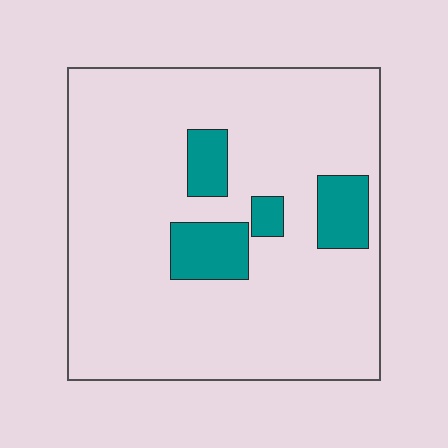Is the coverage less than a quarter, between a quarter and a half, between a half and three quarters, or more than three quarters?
Less than a quarter.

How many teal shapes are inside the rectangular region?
4.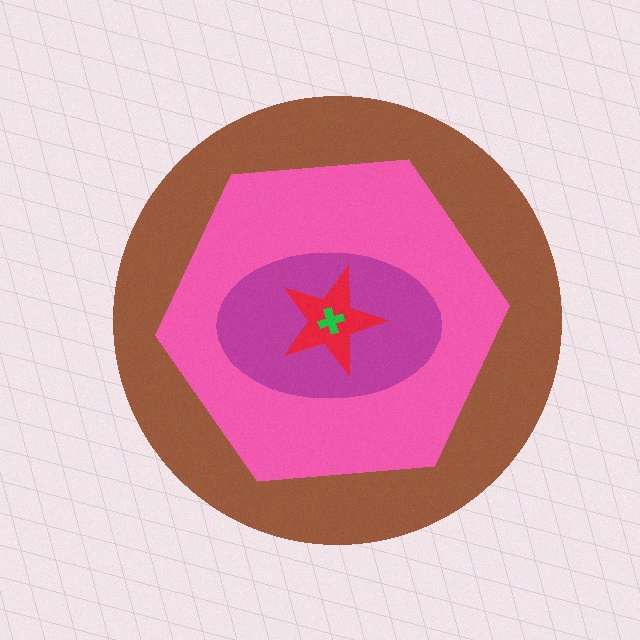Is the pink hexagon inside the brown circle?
Yes.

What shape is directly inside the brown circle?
The pink hexagon.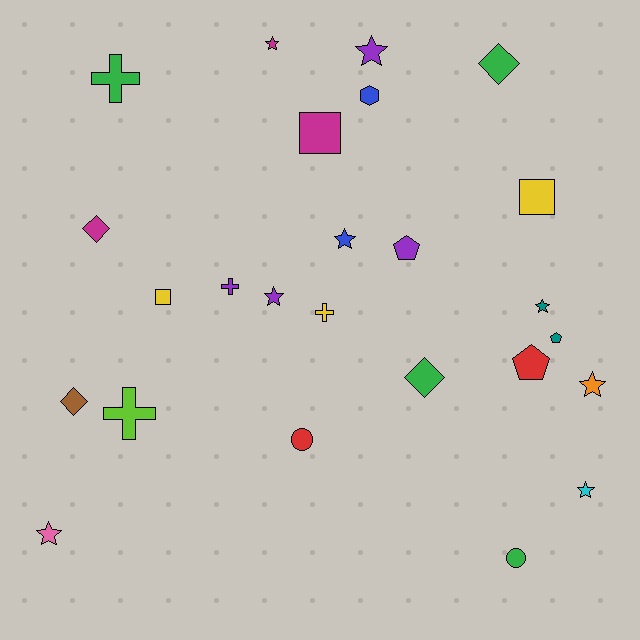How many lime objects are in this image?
There is 1 lime object.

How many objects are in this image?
There are 25 objects.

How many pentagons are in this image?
There are 3 pentagons.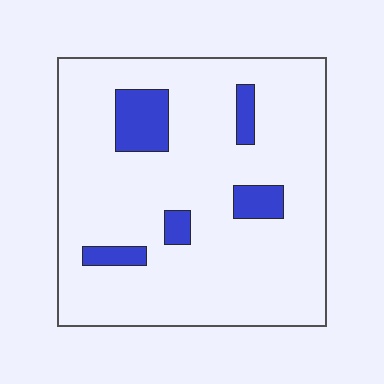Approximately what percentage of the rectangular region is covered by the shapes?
Approximately 10%.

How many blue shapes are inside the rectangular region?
5.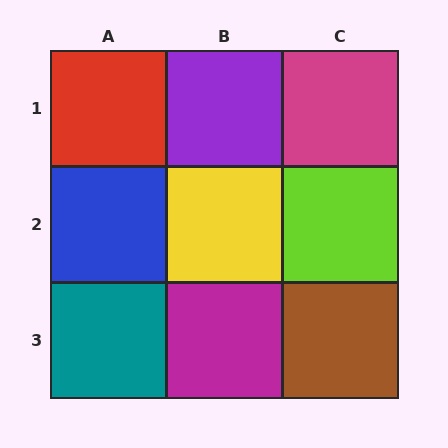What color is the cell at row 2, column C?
Lime.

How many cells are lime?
1 cell is lime.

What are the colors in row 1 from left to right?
Red, purple, magenta.